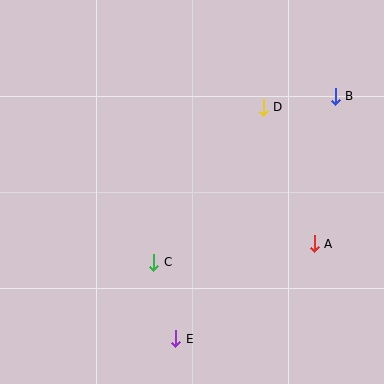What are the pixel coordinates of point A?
Point A is at (314, 244).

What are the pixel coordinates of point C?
Point C is at (154, 262).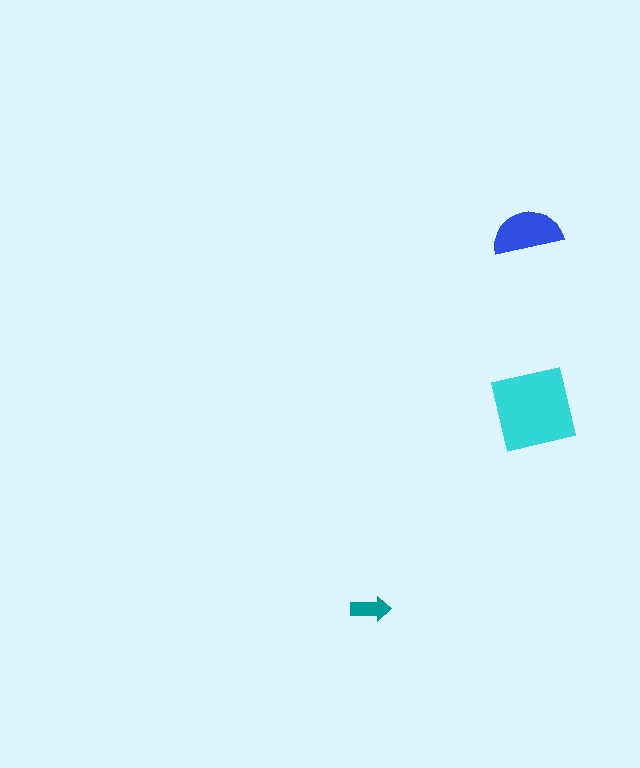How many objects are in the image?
There are 3 objects in the image.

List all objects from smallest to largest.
The teal arrow, the blue semicircle, the cyan square.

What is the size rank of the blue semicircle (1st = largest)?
2nd.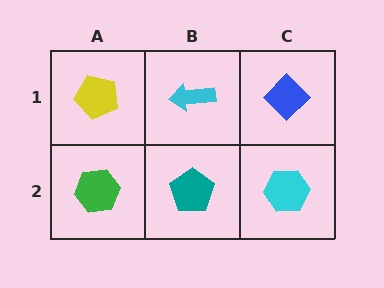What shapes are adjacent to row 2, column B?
A cyan arrow (row 1, column B), a green hexagon (row 2, column A), a cyan hexagon (row 2, column C).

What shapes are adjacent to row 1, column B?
A teal pentagon (row 2, column B), a yellow pentagon (row 1, column A), a blue diamond (row 1, column C).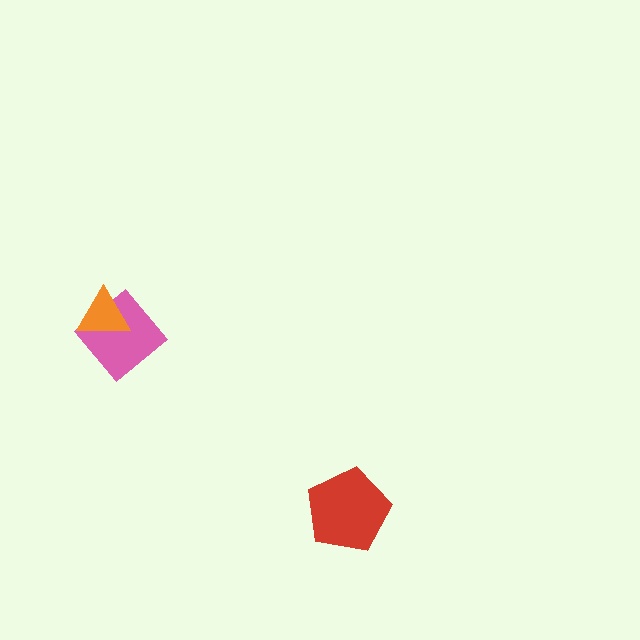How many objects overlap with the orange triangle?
1 object overlaps with the orange triangle.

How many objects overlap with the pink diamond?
1 object overlaps with the pink diamond.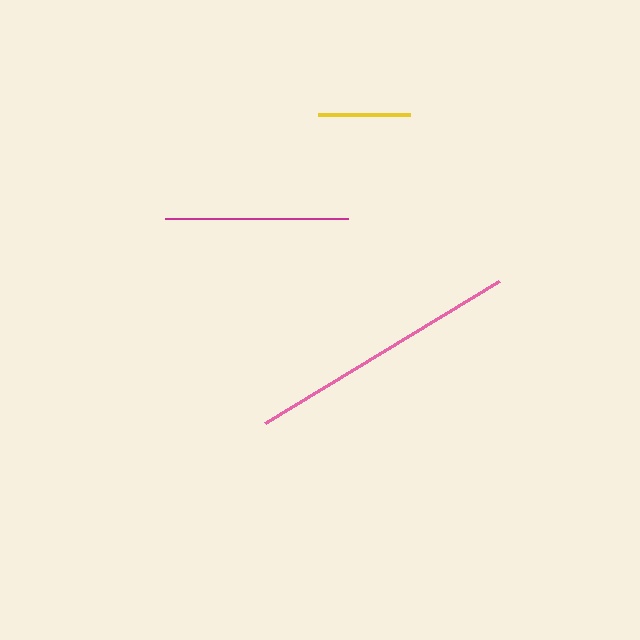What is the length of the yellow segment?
The yellow segment is approximately 92 pixels long.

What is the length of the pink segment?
The pink segment is approximately 273 pixels long.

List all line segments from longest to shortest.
From longest to shortest: pink, magenta, yellow.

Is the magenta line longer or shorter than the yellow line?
The magenta line is longer than the yellow line.